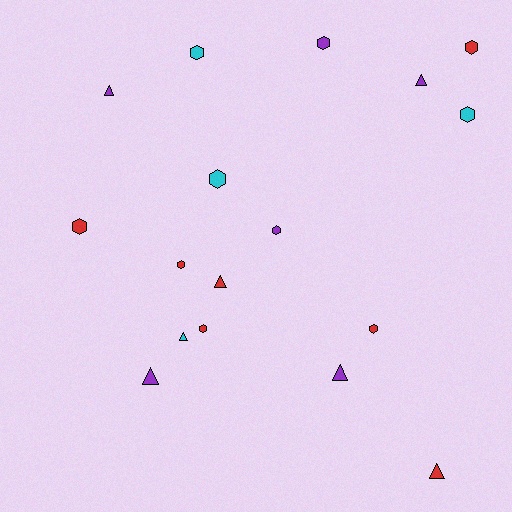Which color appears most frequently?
Red, with 7 objects.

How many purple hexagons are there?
There are 2 purple hexagons.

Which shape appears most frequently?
Hexagon, with 10 objects.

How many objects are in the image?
There are 17 objects.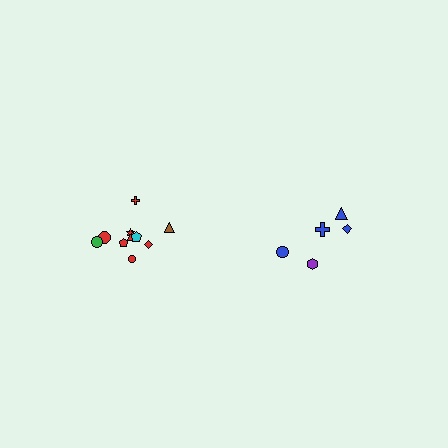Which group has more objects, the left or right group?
The left group.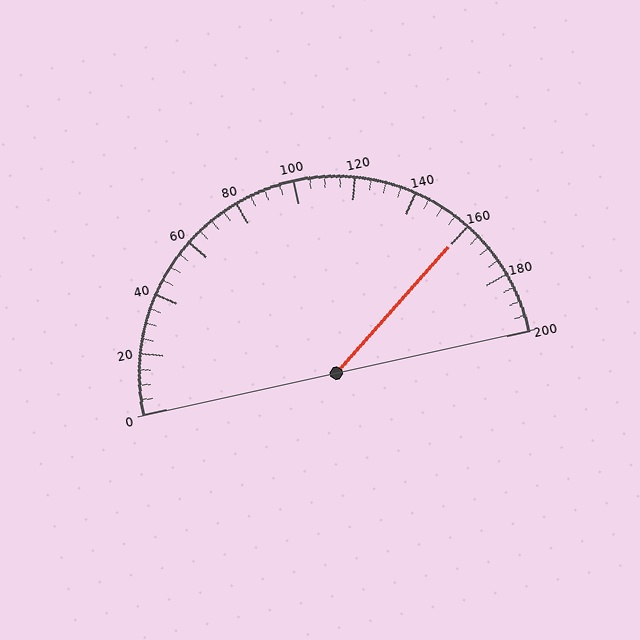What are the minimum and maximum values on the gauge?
The gauge ranges from 0 to 200.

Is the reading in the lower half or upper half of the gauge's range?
The reading is in the upper half of the range (0 to 200).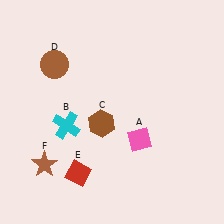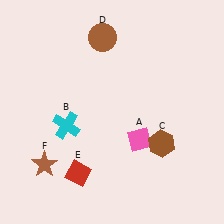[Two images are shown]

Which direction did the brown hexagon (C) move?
The brown hexagon (C) moved right.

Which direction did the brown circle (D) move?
The brown circle (D) moved right.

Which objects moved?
The objects that moved are: the brown hexagon (C), the brown circle (D).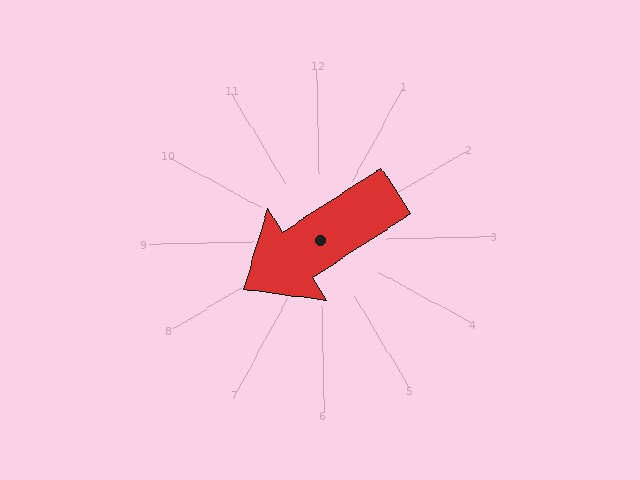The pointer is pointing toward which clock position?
Roughly 8 o'clock.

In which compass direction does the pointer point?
Southwest.